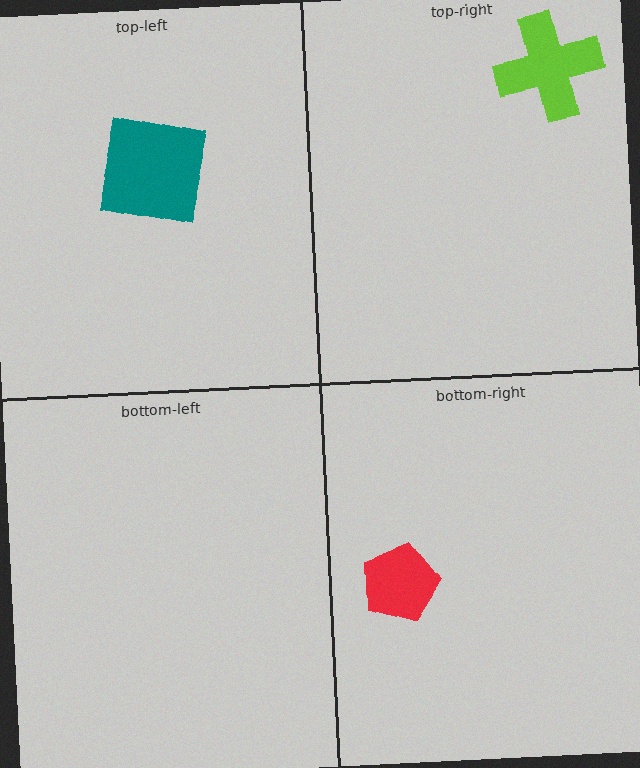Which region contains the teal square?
The top-left region.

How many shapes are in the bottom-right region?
1.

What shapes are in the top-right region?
The lime cross.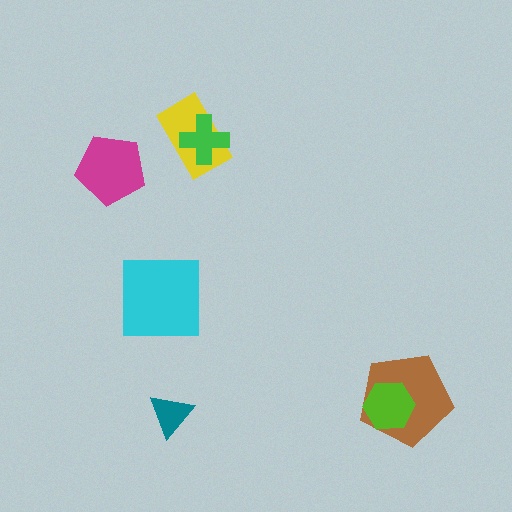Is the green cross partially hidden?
No, no other shape covers it.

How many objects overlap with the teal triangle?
0 objects overlap with the teal triangle.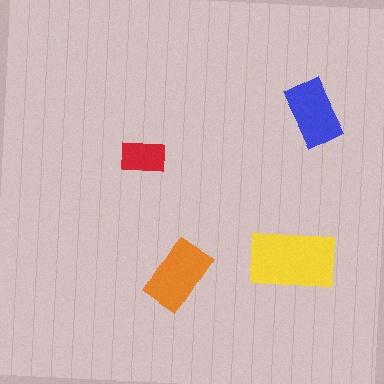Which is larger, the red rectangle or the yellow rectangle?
The yellow one.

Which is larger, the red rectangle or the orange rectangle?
The orange one.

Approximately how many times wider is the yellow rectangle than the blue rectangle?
About 1.5 times wider.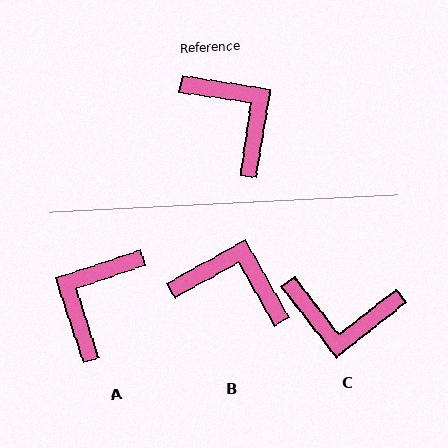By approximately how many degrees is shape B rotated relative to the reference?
Approximately 38 degrees counter-clockwise.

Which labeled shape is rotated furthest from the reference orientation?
C, about 133 degrees away.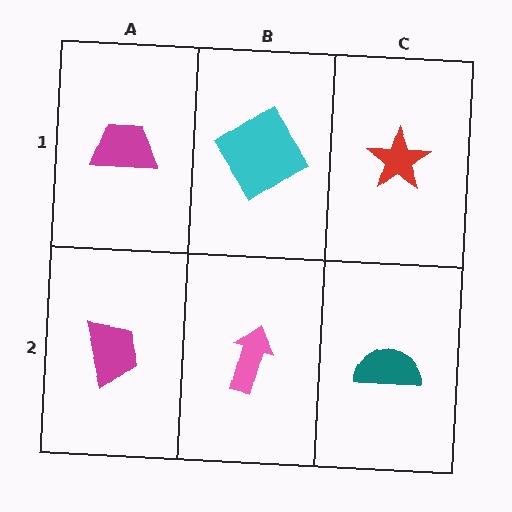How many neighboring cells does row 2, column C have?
2.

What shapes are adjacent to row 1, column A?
A magenta trapezoid (row 2, column A), a cyan diamond (row 1, column B).